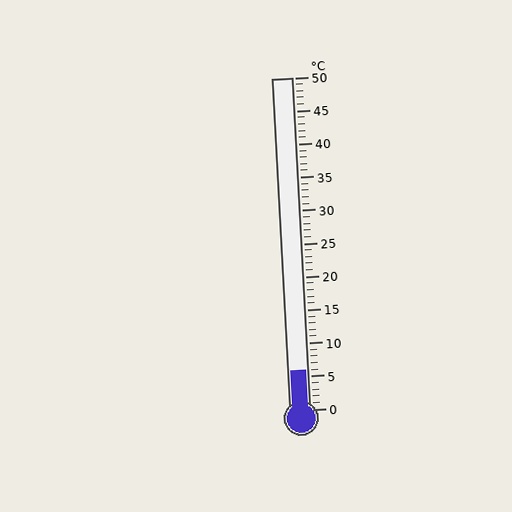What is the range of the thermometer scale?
The thermometer scale ranges from 0°C to 50°C.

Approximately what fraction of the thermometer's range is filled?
The thermometer is filled to approximately 10% of its range.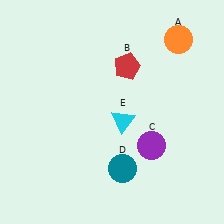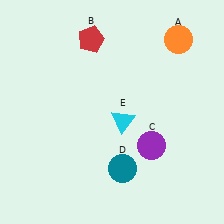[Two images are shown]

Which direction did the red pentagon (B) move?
The red pentagon (B) moved left.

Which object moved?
The red pentagon (B) moved left.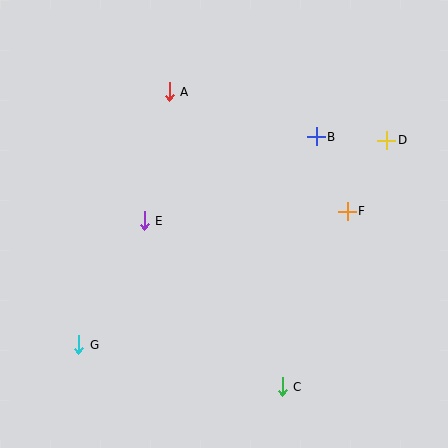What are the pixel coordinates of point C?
Point C is at (282, 387).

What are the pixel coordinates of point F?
Point F is at (347, 211).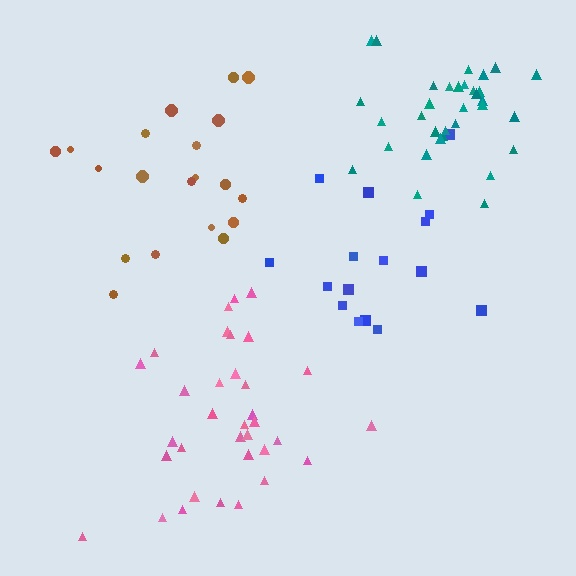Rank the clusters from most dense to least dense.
teal, pink, blue, brown.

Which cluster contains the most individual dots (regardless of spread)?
Pink (34).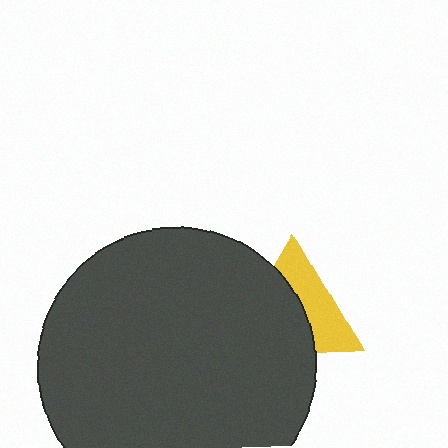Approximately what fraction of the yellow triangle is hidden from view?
Roughly 54% of the yellow triangle is hidden behind the dark gray circle.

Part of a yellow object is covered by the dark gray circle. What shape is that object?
It is a triangle.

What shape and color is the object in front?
The object in front is a dark gray circle.